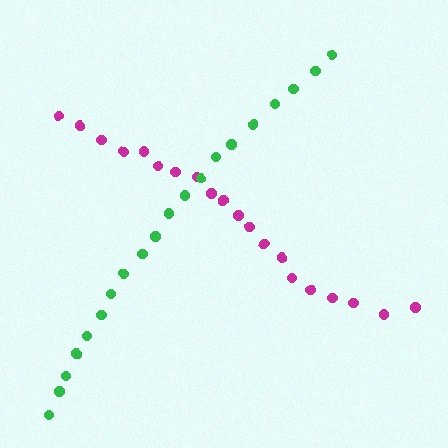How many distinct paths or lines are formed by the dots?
There are 2 distinct paths.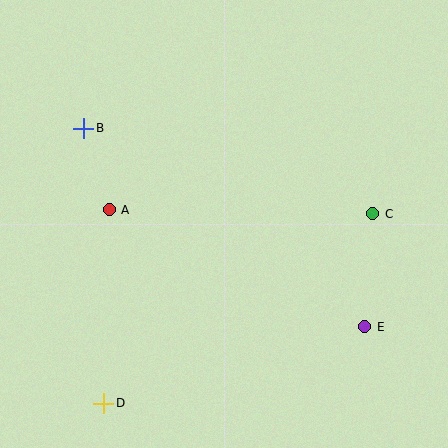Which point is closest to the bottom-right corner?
Point E is closest to the bottom-right corner.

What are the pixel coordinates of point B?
Point B is at (84, 128).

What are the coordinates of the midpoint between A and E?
The midpoint between A and E is at (237, 268).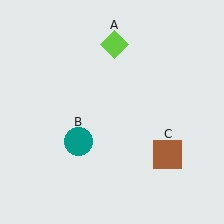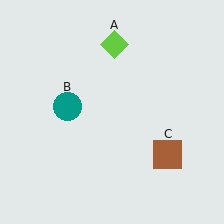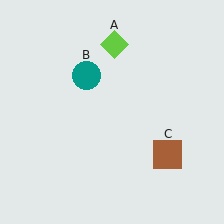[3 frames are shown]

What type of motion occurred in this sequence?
The teal circle (object B) rotated clockwise around the center of the scene.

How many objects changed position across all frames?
1 object changed position: teal circle (object B).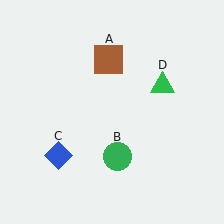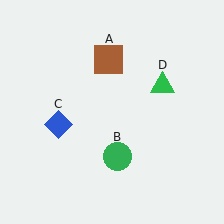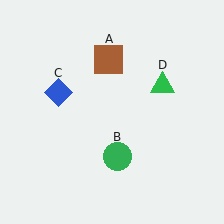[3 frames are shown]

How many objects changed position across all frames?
1 object changed position: blue diamond (object C).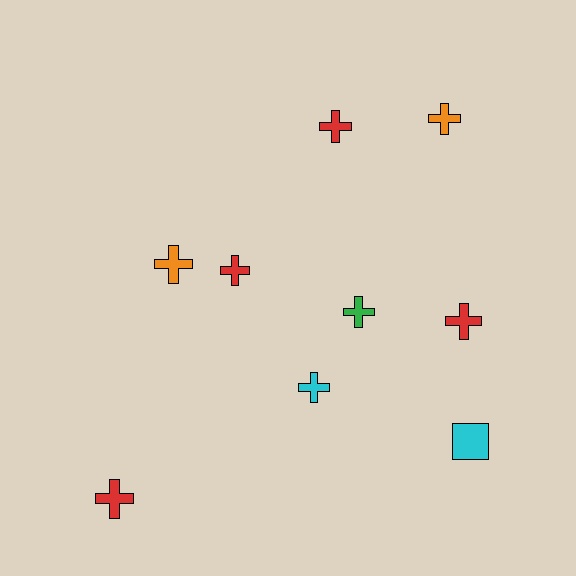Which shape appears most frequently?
Cross, with 8 objects.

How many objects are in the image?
There are 9 objects.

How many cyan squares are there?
There is 1 cyan square.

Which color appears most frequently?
Red, with 4 objects.